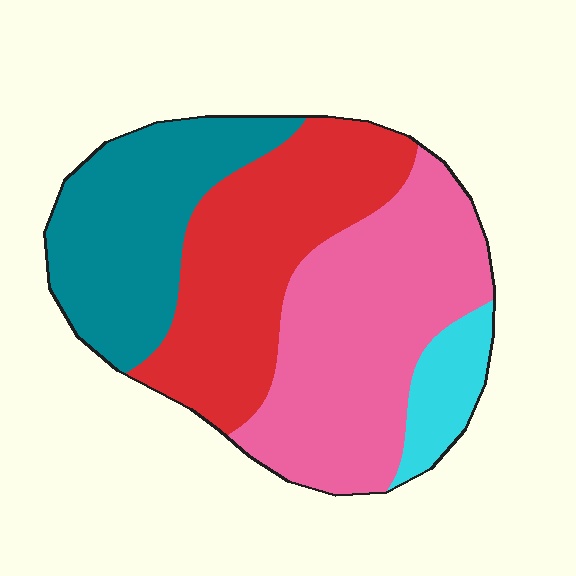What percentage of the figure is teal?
Teal takes up about one quarter (1/4) of the figure.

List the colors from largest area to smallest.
From largest to smallest: pink, red, teal, cyan.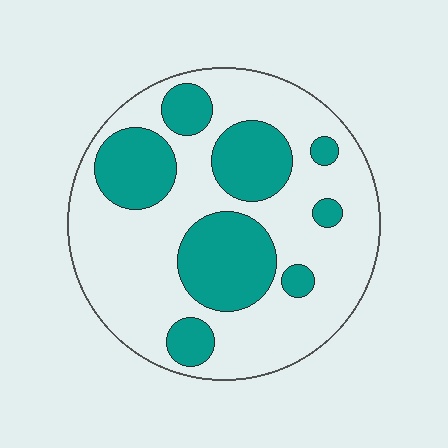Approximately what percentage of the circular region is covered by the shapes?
Approximately 30%.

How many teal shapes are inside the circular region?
8.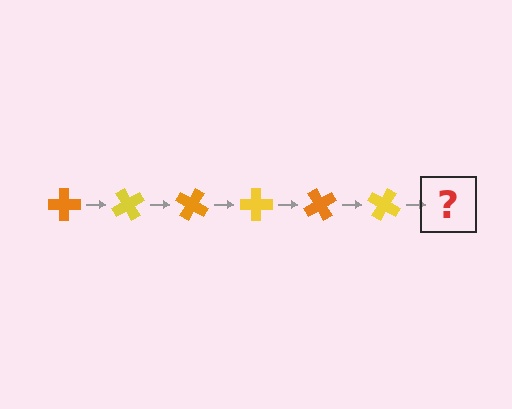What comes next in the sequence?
The next element should be an orange cross, rotated 360 degrees from the start.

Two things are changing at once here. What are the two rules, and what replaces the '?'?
The two rules are that it rotates 60 degrees each step and the color cycles through orange and yellow. The '?' should be an orange cross, rotated 360 degrees from the start.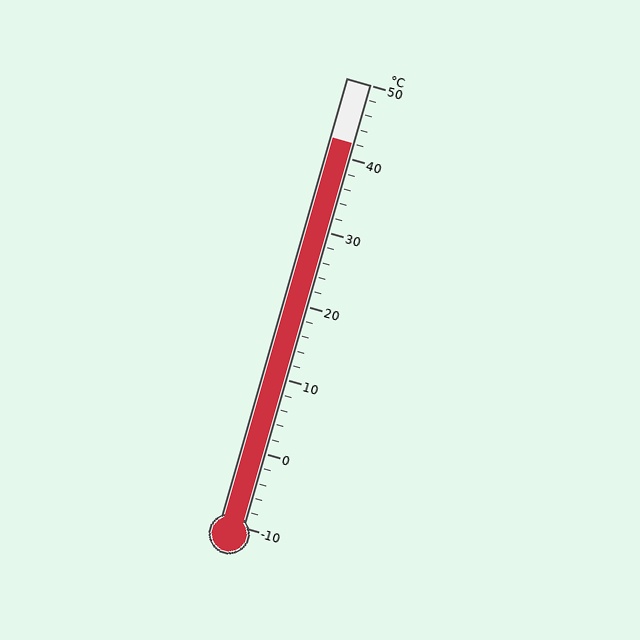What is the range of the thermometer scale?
The thermometer scale ranges from -10°C to 50°C.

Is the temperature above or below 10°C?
The temperature is above 10°C.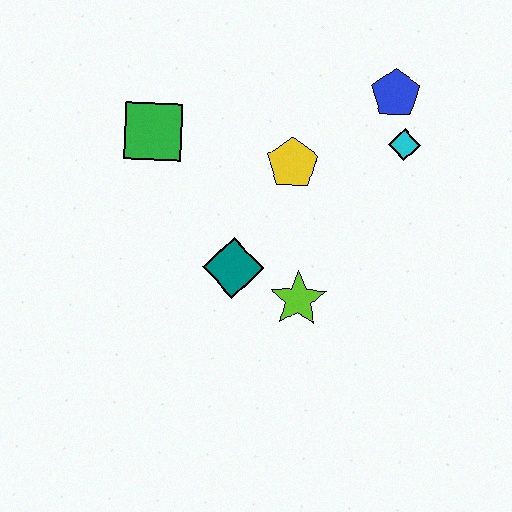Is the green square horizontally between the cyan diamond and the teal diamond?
No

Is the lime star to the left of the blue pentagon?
Yes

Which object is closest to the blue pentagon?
The cyan diamond is closest to the blue pentagon.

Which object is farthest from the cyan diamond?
The green square is farthest from the cyan diamond.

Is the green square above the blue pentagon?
No